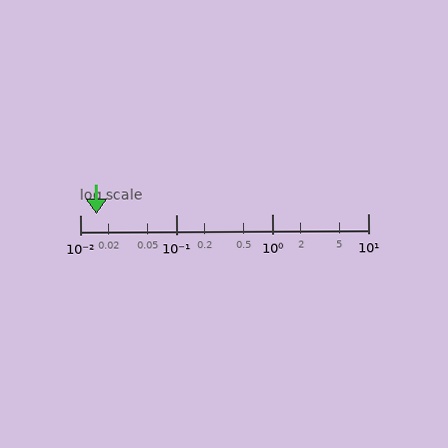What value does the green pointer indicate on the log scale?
The pointer indicates approximately 0.015.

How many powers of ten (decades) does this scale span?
The scale spans 3 decades, from 0.01 to 10.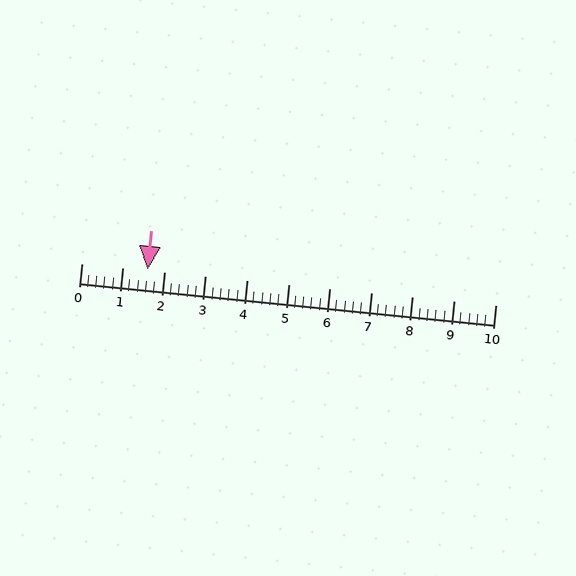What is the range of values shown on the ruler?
The ruler shows values from 0 to 10.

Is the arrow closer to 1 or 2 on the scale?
The arrow is closer to 2.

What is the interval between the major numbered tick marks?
The major tick marks are spaced 1 units apart.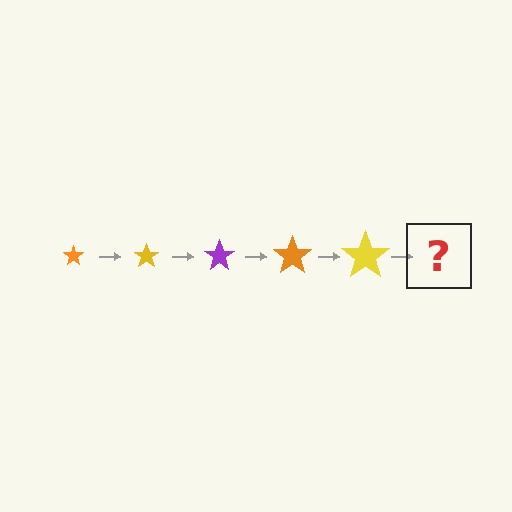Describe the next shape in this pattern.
It should be a purple star, larger than the previous one.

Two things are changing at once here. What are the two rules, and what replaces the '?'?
The two rules are that the star grows larger each step and the color cycles through orange, yellow, and purple. The '?' should be a purple star, larger than the previous one.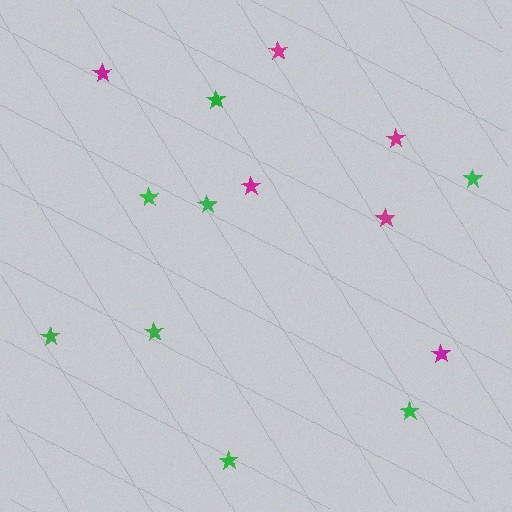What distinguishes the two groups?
There are 2 groups: one group of magenta stars (6) and one group of green stars (8).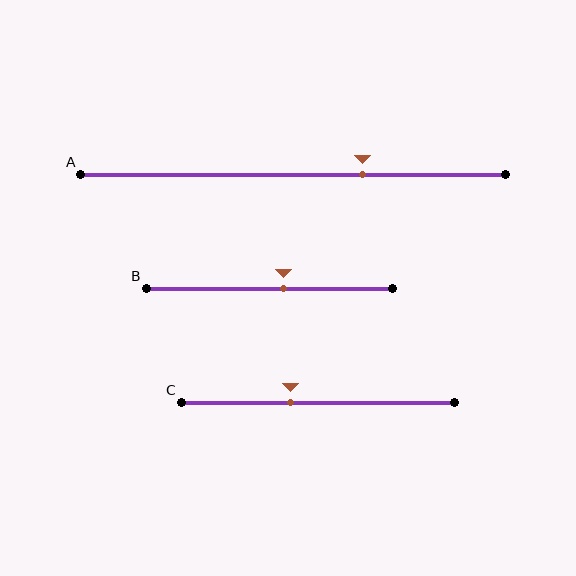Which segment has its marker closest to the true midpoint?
Segment B has its marker closest to the true midpoint.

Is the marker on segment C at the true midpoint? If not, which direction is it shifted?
No, the marker on segment C is shifted to the left by about 10% of the segment length.